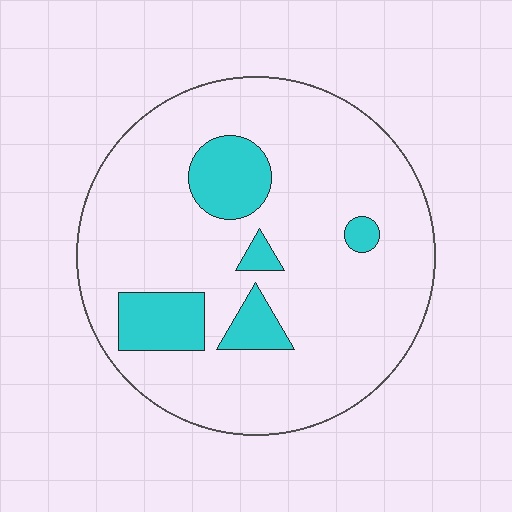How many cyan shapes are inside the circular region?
5.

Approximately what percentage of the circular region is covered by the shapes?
Approximately 15%.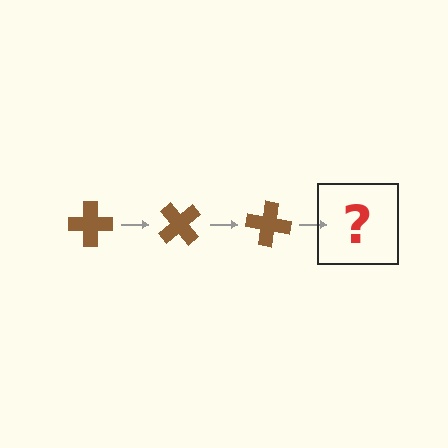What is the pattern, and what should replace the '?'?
The pattern is that the cross rotates 50 degrees each step. The '?' should be a brown cross rotated 150 degrees.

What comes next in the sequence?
The next element should be a brown cross rotated 150 degrees.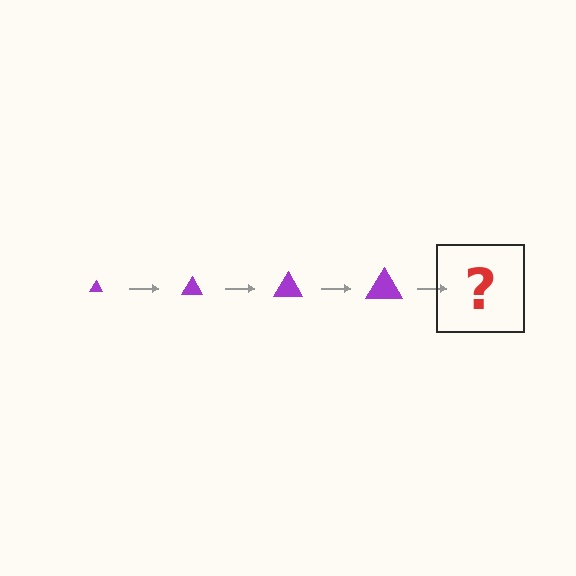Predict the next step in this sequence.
The next step is a purple triangle, larger than the previous one.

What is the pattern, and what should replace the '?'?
The pattern is that the triangle gets progressively larger each step. The '?' should be a purple triangle, larger than the previous one.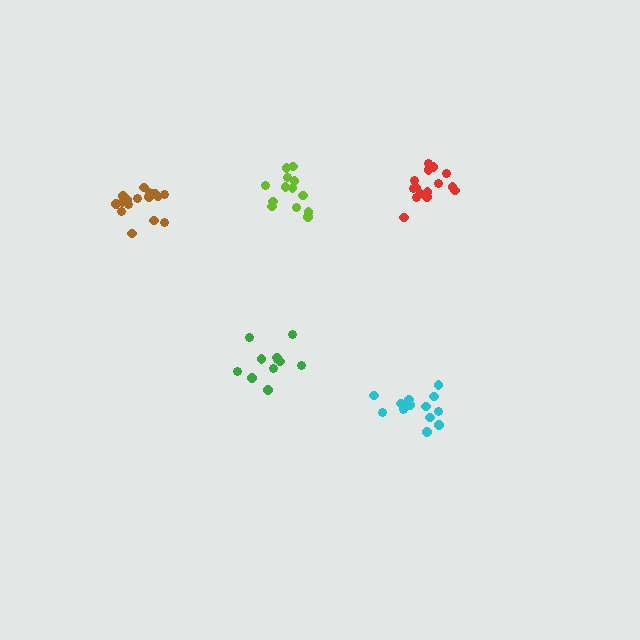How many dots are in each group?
Group 1: 13 dots, Group 2: 16 dots, Group 3: 15 dots, Group 4: 11 dots, Group 5: 13 dots (68 total).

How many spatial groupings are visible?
There are 5 spatial groupings.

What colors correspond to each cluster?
The clusters are colored: cyan, brown, red, green, lime.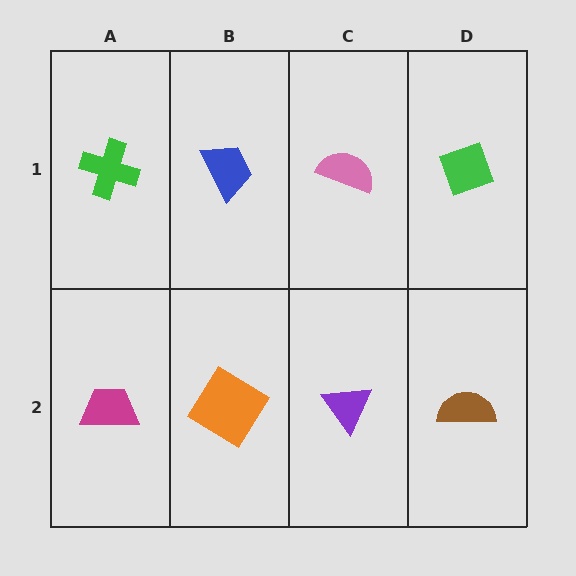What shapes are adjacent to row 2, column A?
A green cross (row 1, column A), an orange diamond (row 2, column B).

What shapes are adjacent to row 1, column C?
A purple triangle (row 2, column C), a blue trapezoid (row 1, column B), a green diamond (row 1, column D).